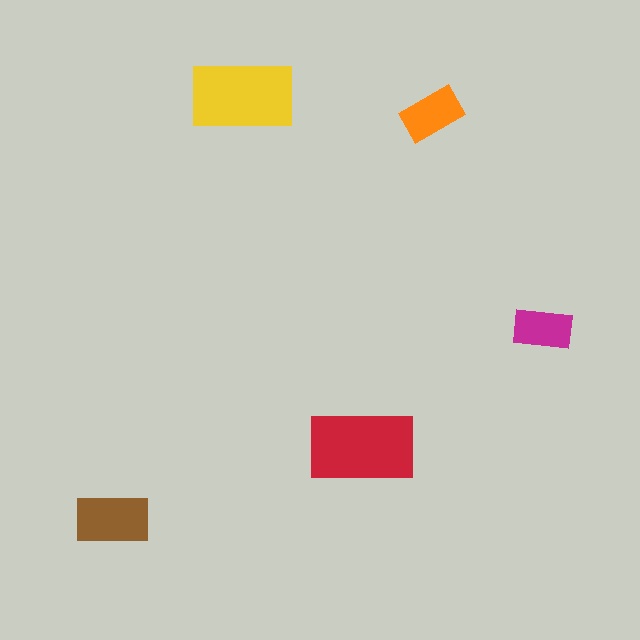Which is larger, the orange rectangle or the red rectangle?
The red one.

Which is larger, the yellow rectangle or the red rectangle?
The red one.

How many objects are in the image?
There are 5 objects in the image.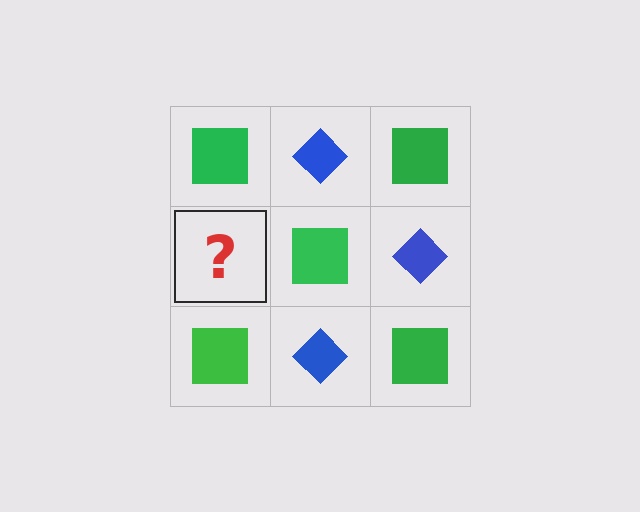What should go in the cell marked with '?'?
The missing cell should contain a blue diamond.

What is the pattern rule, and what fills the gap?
The rule is that it alternates green square and blue diamond in a checkerboard pattern. The gap should be filled with a blue diamond.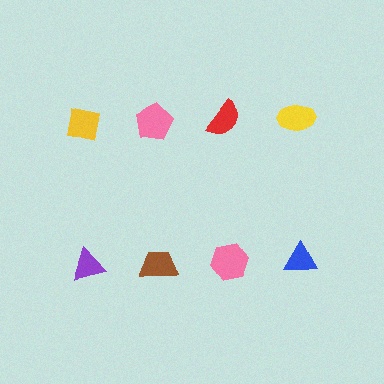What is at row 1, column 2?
A pink pentagon.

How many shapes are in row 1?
4 shapes.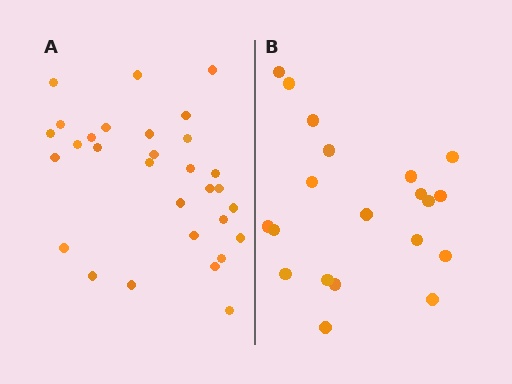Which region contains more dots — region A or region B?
Region A (the left region) has more dots.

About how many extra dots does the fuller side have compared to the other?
Region A has roughly 10 or so more dots than region B.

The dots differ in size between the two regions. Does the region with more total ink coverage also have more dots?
No. Region B has more total ink coverage because its dots are larger, but region A actually contains more individual dots. Total area can be misleading — the number of items is what matters here.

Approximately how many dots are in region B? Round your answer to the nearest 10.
About 20 dots.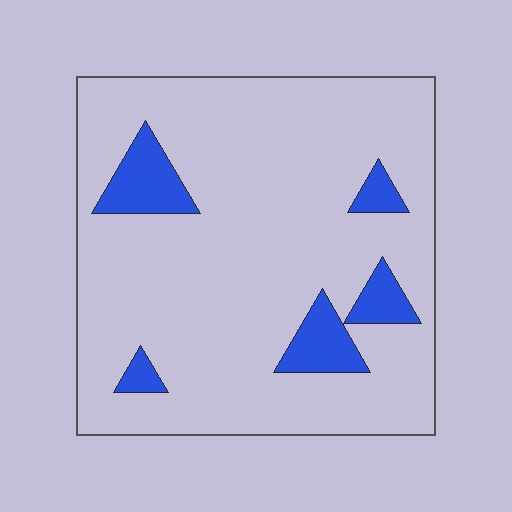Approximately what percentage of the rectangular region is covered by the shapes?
Approximately 10%.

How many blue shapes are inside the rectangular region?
5.